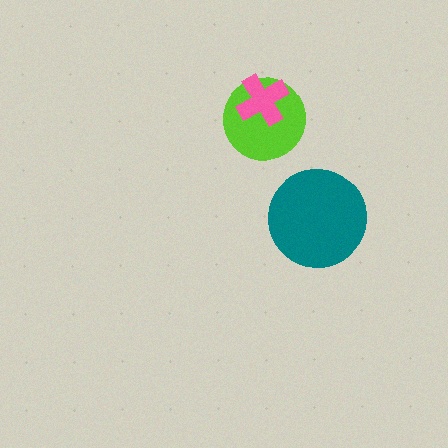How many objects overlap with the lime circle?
1 object overlaps with the lime circle.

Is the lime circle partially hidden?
Yes, it is partially covered by another shape.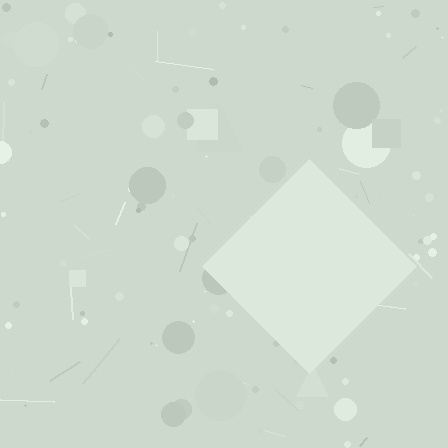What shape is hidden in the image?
A diamond is hidden in the image.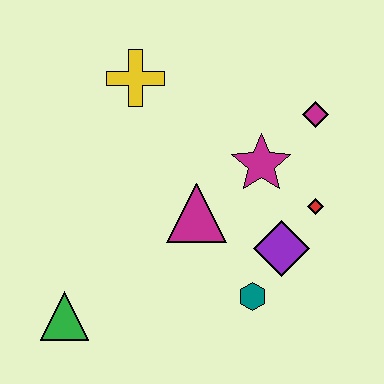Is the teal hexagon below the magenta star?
Yes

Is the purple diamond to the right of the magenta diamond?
No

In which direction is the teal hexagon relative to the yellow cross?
The teal hexagon is below the yellow cross.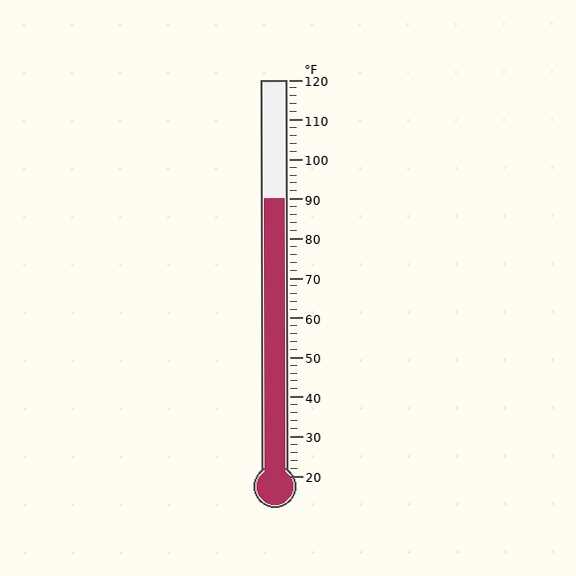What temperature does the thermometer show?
The thermometer shows approximately 90°F.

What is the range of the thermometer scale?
The thermometer scale ranges from 20°F to 120°F.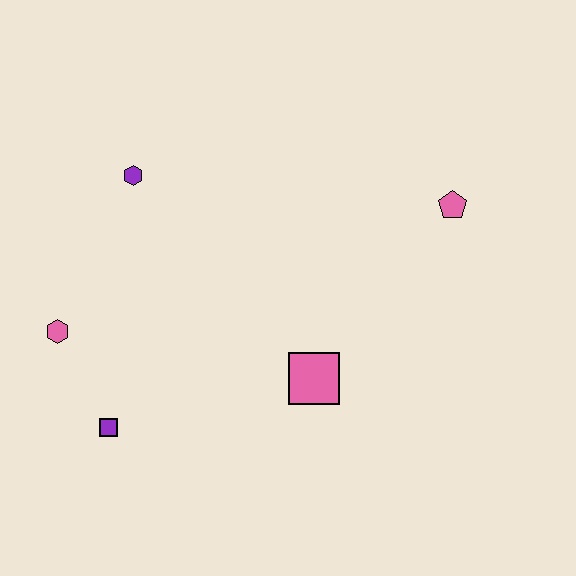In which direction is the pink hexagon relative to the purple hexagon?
The pink hexagon is below the purple hexagon.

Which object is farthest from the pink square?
The purple hexagon is farthest from the pink square.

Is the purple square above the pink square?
No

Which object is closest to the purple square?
The pink hexagon is closest to the purple square.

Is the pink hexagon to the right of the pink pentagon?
No